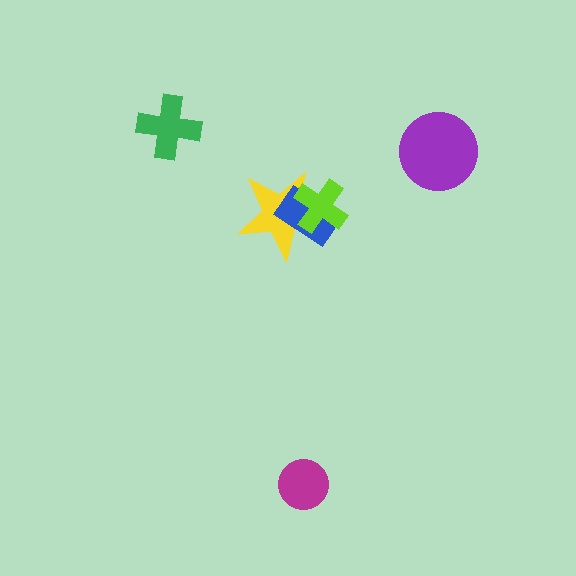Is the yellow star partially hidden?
Yes, it is partially covered by another shape.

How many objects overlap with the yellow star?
2 objects overlap with the yellow star.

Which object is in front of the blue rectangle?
The lime cross is in front of the blue rectangle.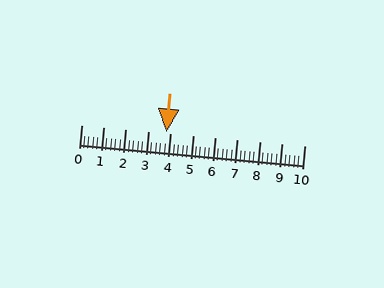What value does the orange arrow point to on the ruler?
The orange arrow points to approximately 3.8.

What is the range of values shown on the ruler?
The ruler shows values from 0 to 10.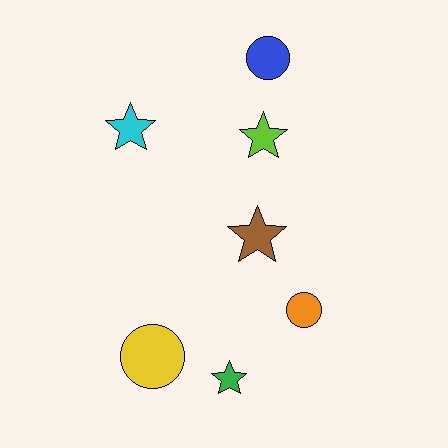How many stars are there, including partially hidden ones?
There are 4 stars.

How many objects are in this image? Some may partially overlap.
There are 7 objects.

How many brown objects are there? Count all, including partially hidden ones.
There is 1 brown object.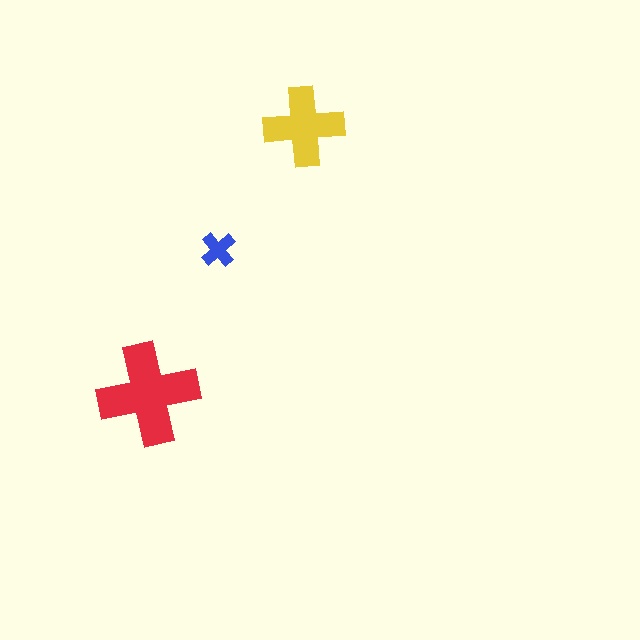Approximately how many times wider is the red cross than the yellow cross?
About 1.5 times wider.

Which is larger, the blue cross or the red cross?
The red one.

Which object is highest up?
The yellow cross is topmost.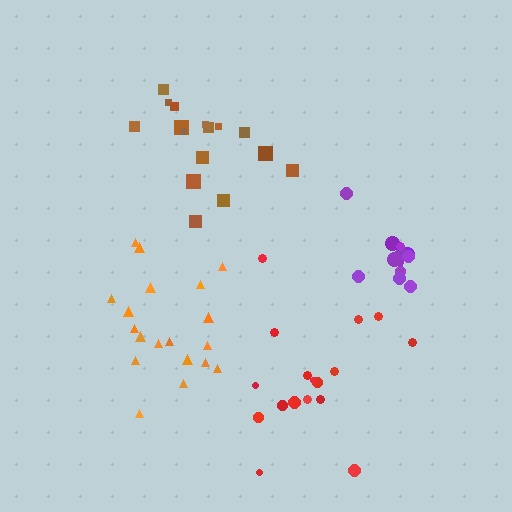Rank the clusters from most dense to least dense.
purple, orange, brown, red.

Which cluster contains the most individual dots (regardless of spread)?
Orange (19).